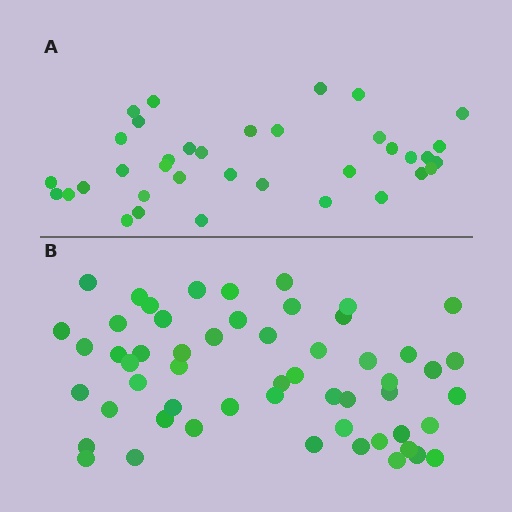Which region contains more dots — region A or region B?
Region B (the bottom region) has more dots.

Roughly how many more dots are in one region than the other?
Region B has approximately 20 more dots than region A.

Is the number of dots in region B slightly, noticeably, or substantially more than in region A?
Region B has substantially more. The ratio is roughly 1.5 to 1.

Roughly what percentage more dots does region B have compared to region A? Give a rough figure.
About 55% more.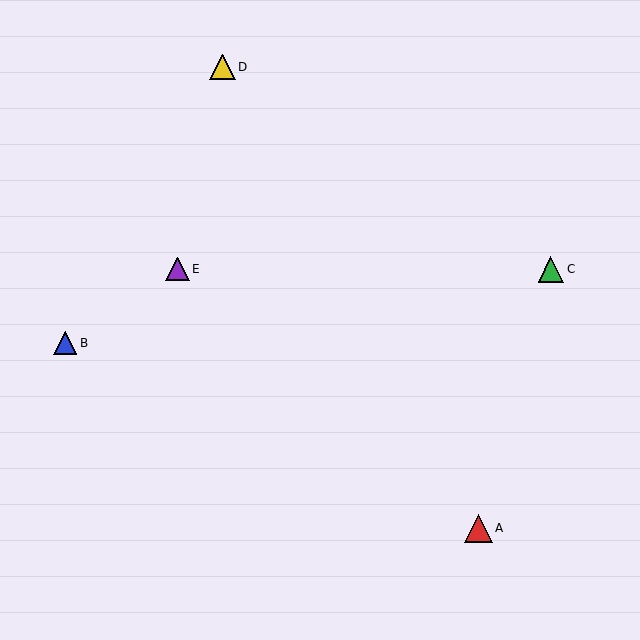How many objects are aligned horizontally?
2 objects (C, E) are aligned horizontally.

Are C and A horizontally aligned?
No, C is at y≈269 and A is at y≈528.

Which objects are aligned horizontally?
Objects C, E are aligned horizontally.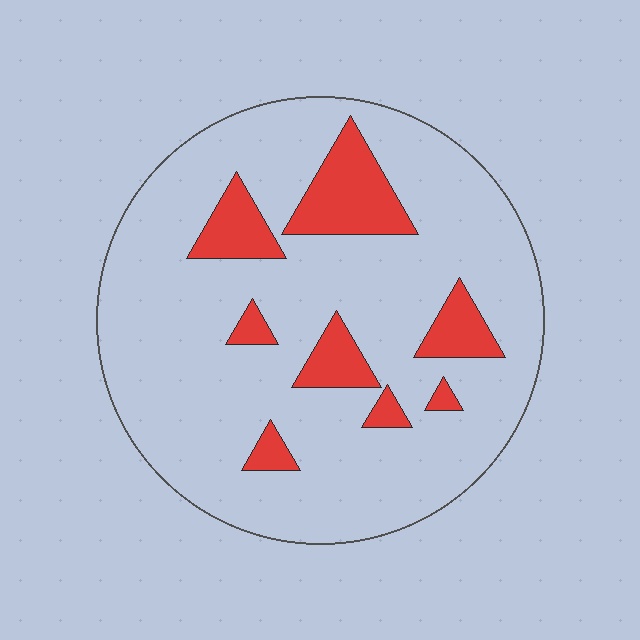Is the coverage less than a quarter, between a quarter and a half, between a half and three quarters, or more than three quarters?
Less than a quarter.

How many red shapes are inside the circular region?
8.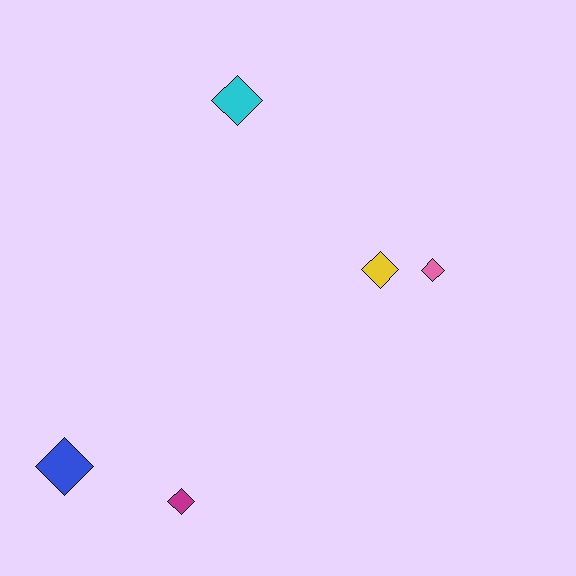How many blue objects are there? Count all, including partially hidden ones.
There is 1 blue object.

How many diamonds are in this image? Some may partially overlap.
There are 5 diamonds.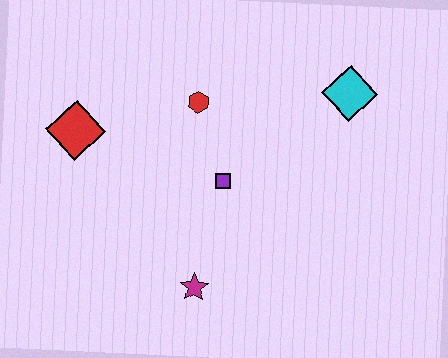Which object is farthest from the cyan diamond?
The red diamond is farthest from the cyan diamond.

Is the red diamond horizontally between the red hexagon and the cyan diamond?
No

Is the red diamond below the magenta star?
No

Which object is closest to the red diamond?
The red hexagon is closest to the red diamond.